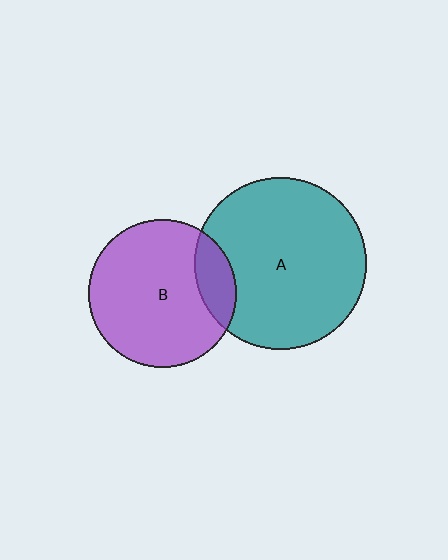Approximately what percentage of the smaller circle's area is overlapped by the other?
Approximately 15%.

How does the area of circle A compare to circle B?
Approximately 1.3 times.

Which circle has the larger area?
Circle A (teal).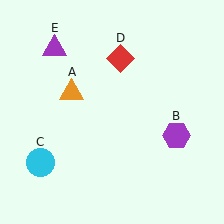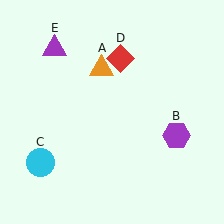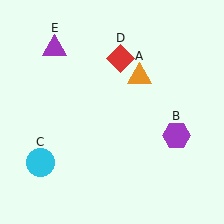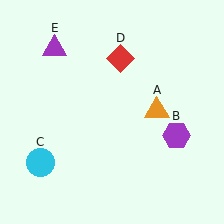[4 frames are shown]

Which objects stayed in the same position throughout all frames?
Purple hexagon (object B) and cyan circle (object C) and red diamond (object D) and purple triangle (object E) remained stationary.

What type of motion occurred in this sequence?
The orange triangle (object A) rotated clockwise around the center of the scene.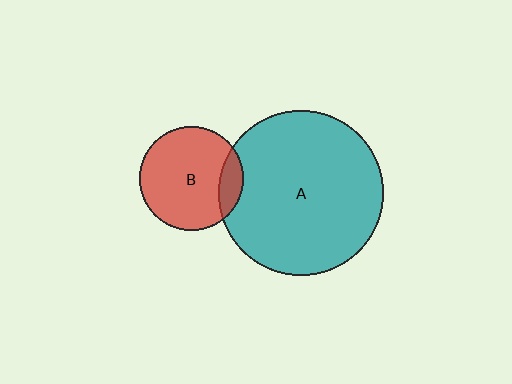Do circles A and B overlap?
Yes.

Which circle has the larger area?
Circle A (teal).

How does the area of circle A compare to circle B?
Approximately 2.5 times.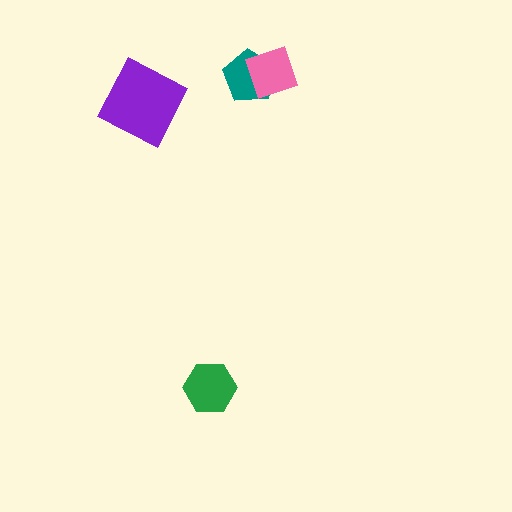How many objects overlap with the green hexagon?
0 objects overlap with the green hexagon.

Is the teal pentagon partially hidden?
Yes, it is partially covered by another shape.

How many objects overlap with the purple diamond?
0 objects overlap with the purple diamond.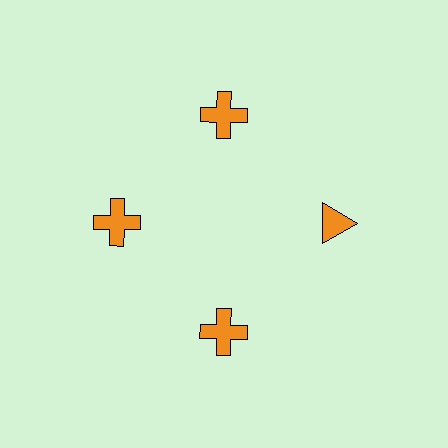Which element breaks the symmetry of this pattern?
The orange triangle at roughly the 3 o'clock position breaks the symmetry. All other shapes are orange crosses.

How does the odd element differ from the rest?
It has a different shape: triangle instead of cross.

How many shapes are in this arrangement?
There are 4 shapes arranged in a ring pattern.